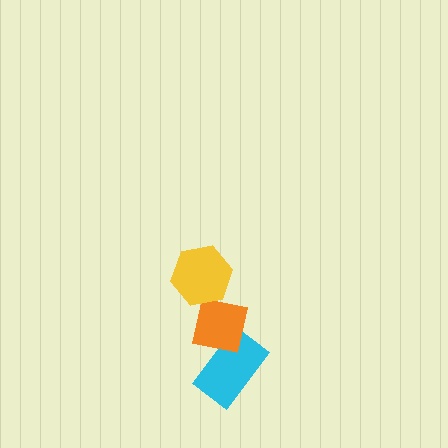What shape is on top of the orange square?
The yellow hexagon is on top of the orange square.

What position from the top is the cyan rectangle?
The cyan rectangle is 3rd from the top.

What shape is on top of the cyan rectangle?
The orange square is on top of the cyan rectangle.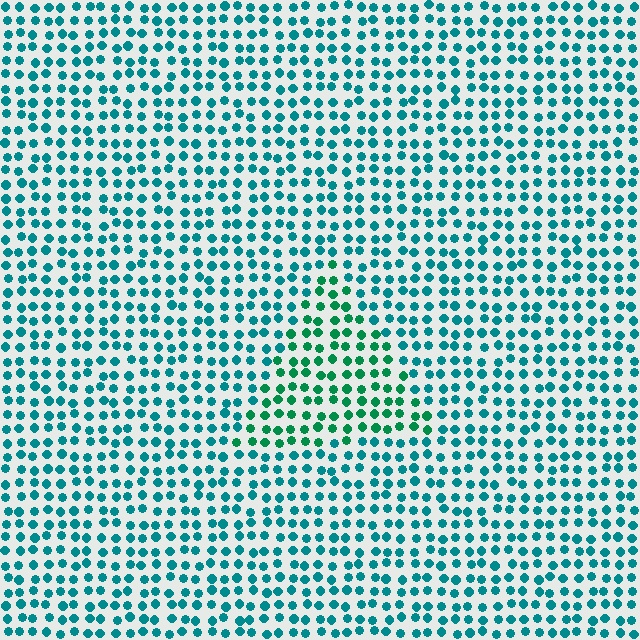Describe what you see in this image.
The image is filled with small teal elements in a uniform arrangement. A triangle-shaped region is visible where the elements are tinted to a slightly different hue, forming a subtle color boundary.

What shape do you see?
I see a triangle.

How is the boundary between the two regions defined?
The boundary is defined purely by a slight shift in hue (about 30 degrees). Spacing, size, and orientation are identical on both sides.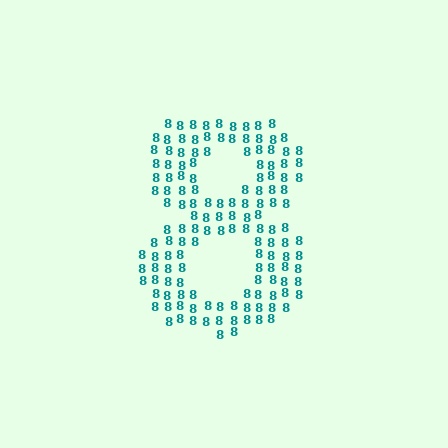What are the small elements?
The small elements are digit 8's.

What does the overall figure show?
The overall figure shows the digit 8.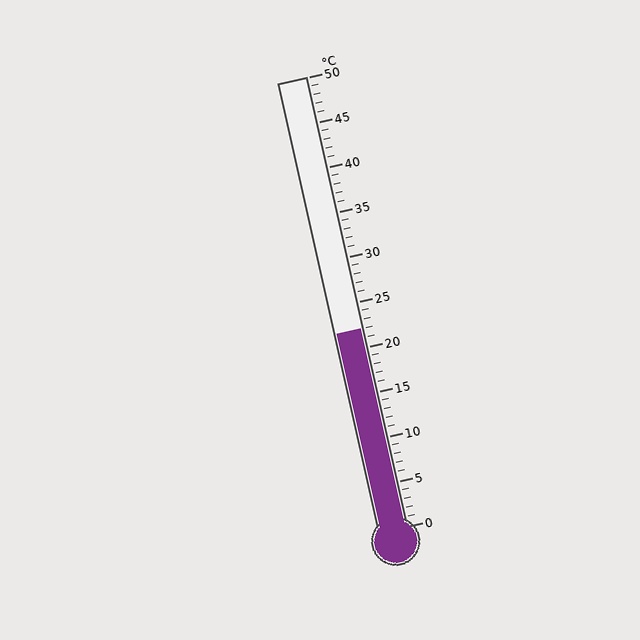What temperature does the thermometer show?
The thermometer shows approximately 22°C.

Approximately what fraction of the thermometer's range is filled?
The thermometer is filled to approximately 45% of its range.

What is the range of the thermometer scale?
The thermometer scale ranges from 0°C to 50°C.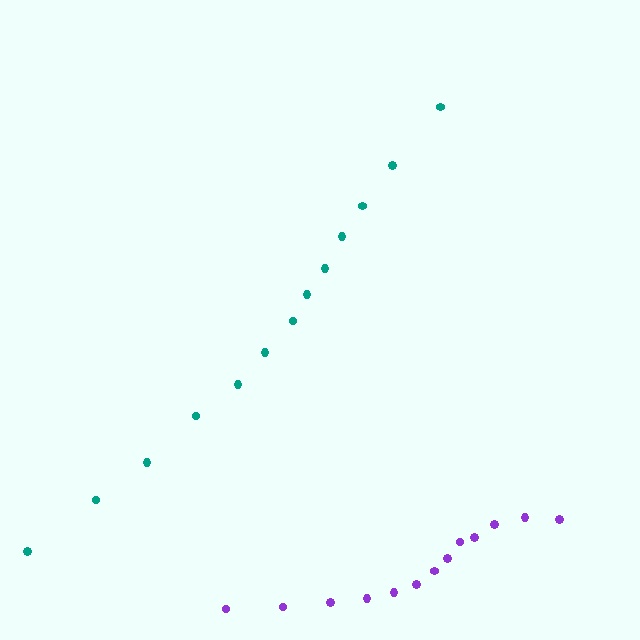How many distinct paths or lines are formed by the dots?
There are 2 distinct paths.